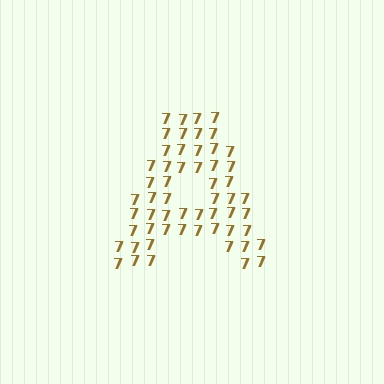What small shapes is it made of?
It is made of small digit 7's.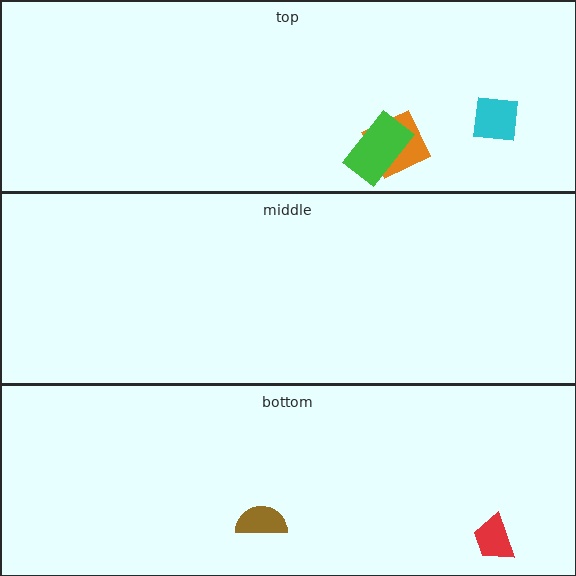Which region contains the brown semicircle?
The bottom region.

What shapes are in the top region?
The cyan square, the orange square, the green rectangle.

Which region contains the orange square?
The top region.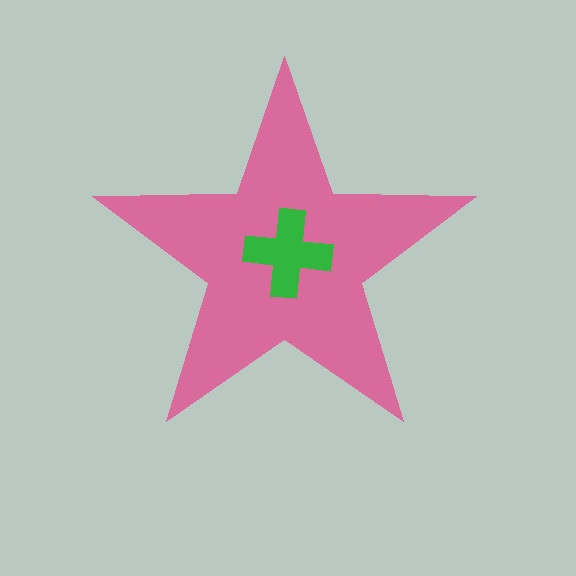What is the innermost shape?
The green cross.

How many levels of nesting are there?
2.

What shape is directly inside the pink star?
The green cross.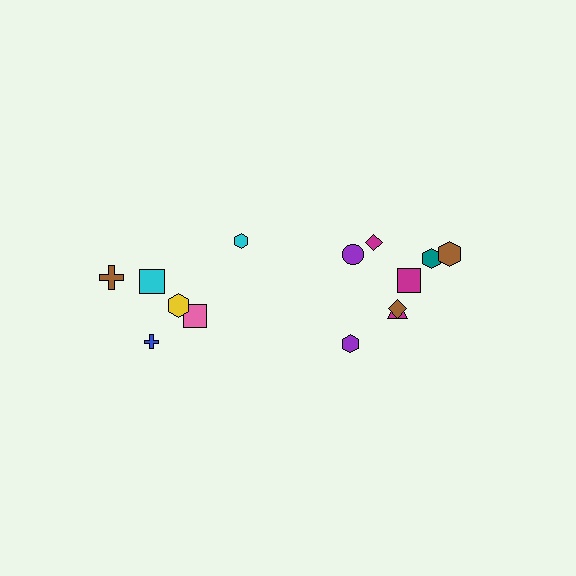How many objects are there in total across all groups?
There are 14 objects.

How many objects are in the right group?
There are 8 objects.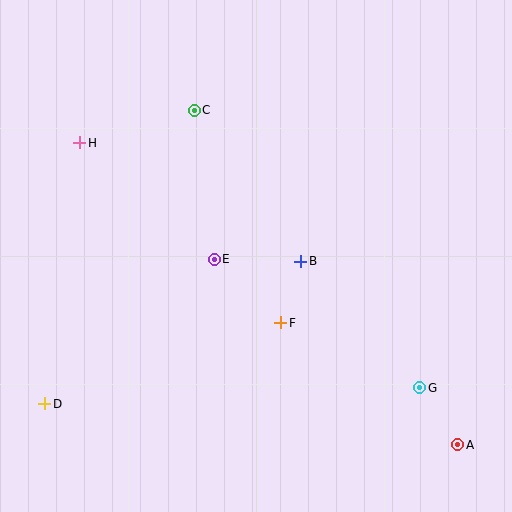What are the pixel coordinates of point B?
Point B is at (301, 261).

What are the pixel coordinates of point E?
Point E is at (214, 259).